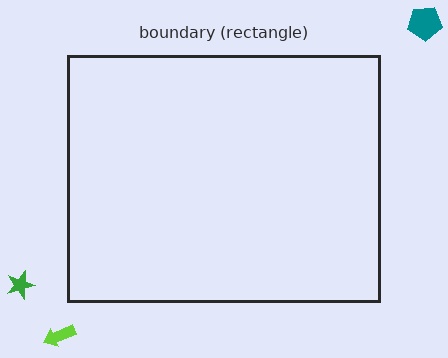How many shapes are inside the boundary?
0 inside, 3 outside.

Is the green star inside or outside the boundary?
Outside.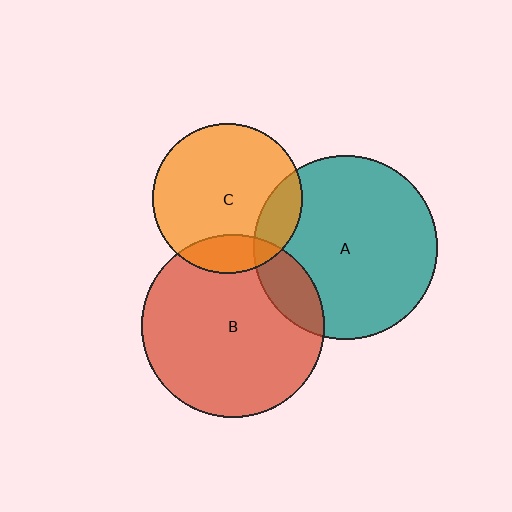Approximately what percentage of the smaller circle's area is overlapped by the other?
Approximately 15%.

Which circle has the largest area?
Circle A (teal).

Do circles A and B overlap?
Yes.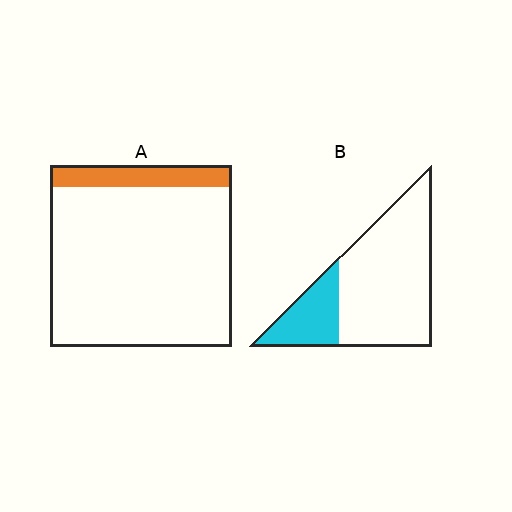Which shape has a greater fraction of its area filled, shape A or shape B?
Shape B.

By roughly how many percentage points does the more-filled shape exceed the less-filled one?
By roughly 10 percentage points (B over A).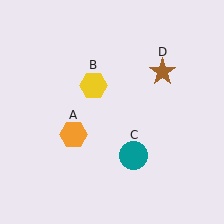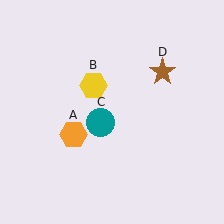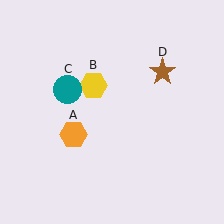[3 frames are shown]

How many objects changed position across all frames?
1 object changed position: teal circle (object C).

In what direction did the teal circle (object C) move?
The teal circle (object C) moved up and to the left.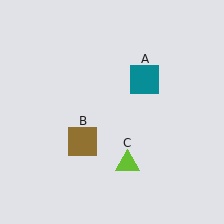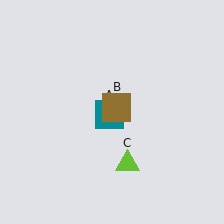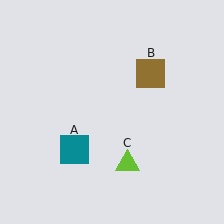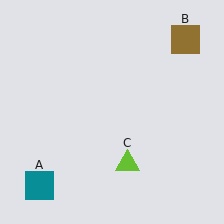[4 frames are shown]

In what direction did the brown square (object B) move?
The brown square (object B) moved up and to the right.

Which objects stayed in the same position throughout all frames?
Lime triangle (object C) remained stationary.